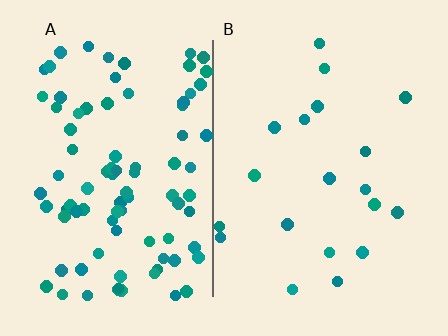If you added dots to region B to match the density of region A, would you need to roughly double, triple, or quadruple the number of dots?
Approximately quadruple.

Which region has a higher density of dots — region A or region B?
A (the left).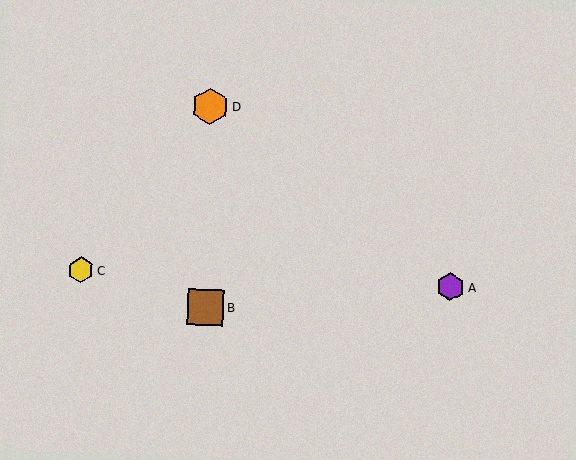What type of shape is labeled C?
Shape C is a yellow hexagon.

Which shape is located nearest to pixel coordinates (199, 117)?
The orange hexagon (labeled D) at (210, 106) is nearest to that location.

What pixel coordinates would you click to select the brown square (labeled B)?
Click at (206, 307) to select the brown square B.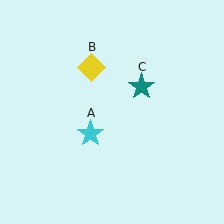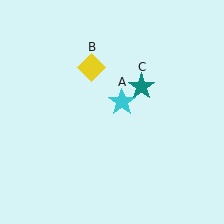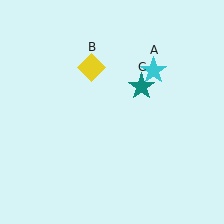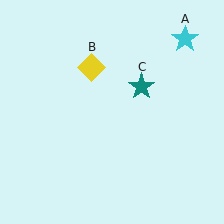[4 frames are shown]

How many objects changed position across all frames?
1 object changed position: cyan star (object A).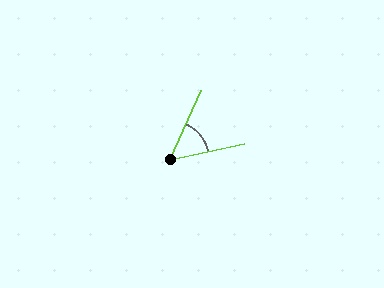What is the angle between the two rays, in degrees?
Approximately 53 degrees.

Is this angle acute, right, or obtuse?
It is acute.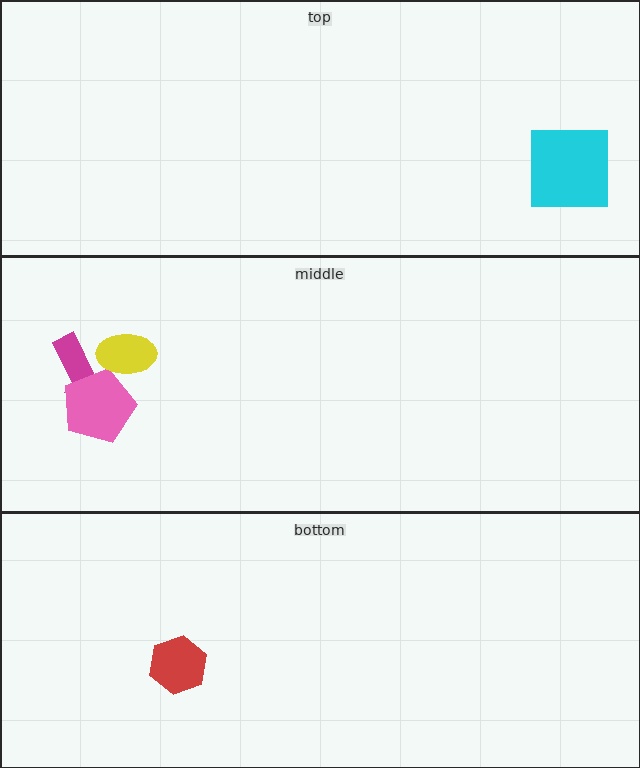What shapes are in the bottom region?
The red hexagon.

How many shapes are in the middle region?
3.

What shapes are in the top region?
The cyan square.